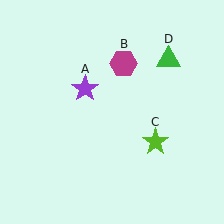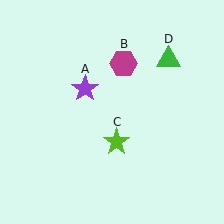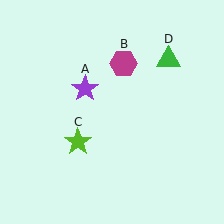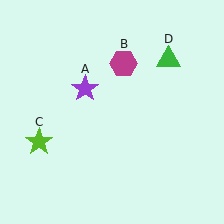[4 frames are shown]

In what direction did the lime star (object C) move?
The lime star (object C) moved left.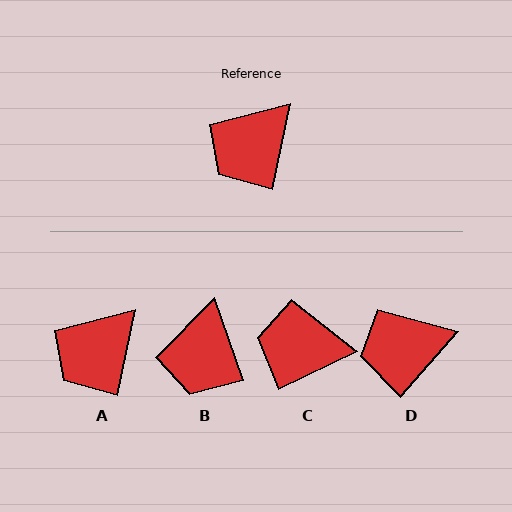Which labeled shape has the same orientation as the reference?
A.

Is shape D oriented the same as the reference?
No, it is off by about 30 degrees.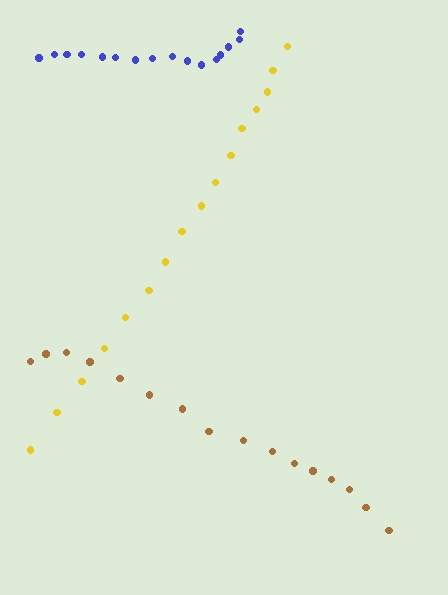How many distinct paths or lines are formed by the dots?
There are 3 distinct paths.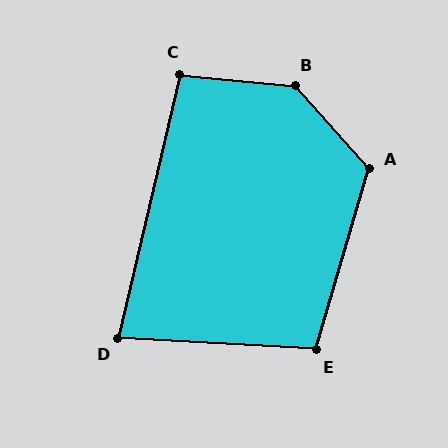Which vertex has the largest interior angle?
B, at approximately 137 degrees.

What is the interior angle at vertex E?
Approximately 103 degrees (obtuse).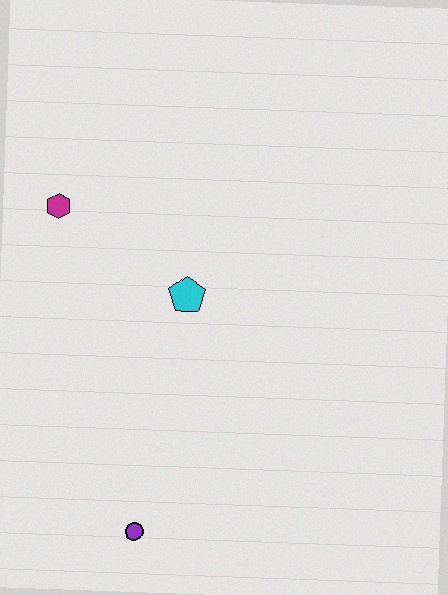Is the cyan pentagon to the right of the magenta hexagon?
Yes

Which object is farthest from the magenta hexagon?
The purple circle is farthest from the magenta hexagon.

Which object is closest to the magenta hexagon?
The cyan pentagon is closest to the magenta hexagon.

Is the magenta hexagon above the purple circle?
Yes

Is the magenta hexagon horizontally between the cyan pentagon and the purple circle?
No